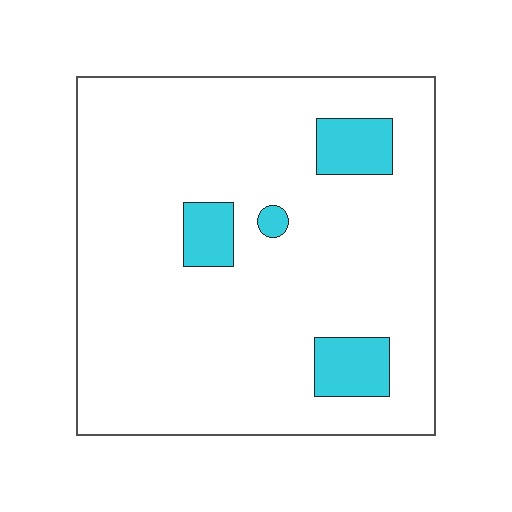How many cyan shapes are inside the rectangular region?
4.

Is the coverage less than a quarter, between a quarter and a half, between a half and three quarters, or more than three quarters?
Less than a quarter.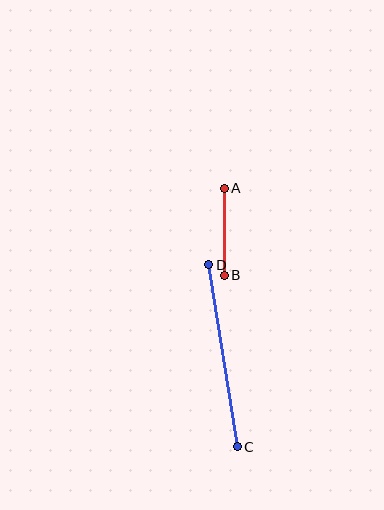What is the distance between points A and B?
The distance is approximately 87 pixels.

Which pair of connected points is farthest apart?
Points C and D are farthest apart.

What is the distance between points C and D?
The distance is approximately 184 pixels.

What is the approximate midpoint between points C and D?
The midpoint is at approximately (223, 356) pixels.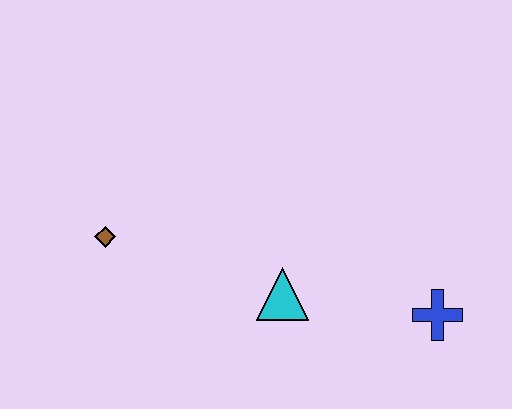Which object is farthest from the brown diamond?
The blue cross is farthest from the brown diamond.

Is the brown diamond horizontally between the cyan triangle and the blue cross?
No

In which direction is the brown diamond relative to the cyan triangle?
The brown diamond is to the left of the cyan triangle.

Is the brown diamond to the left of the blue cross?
Yes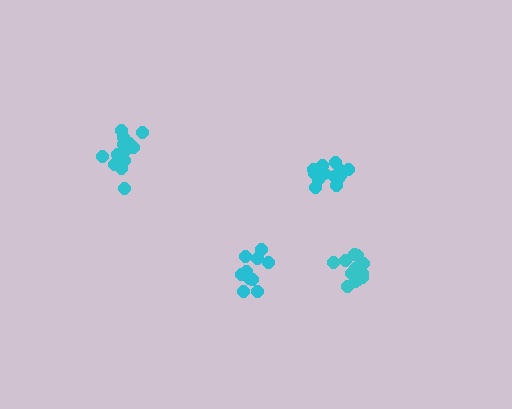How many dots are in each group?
Group 1: 12 dots, Group 2: 10 dots, Group 3: 14 dots, Group 4: 14 dots (50 total).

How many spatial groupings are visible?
There are 4 spatial groupings.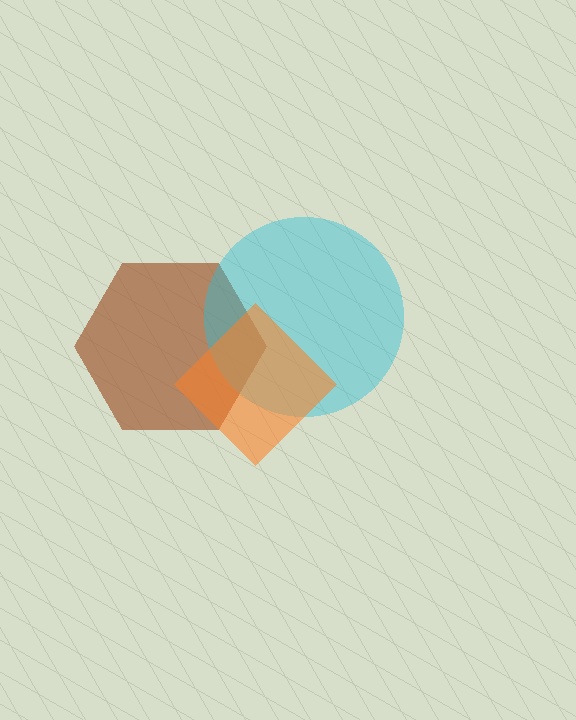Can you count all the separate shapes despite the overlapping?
Yes, there are 3 separate shapes.